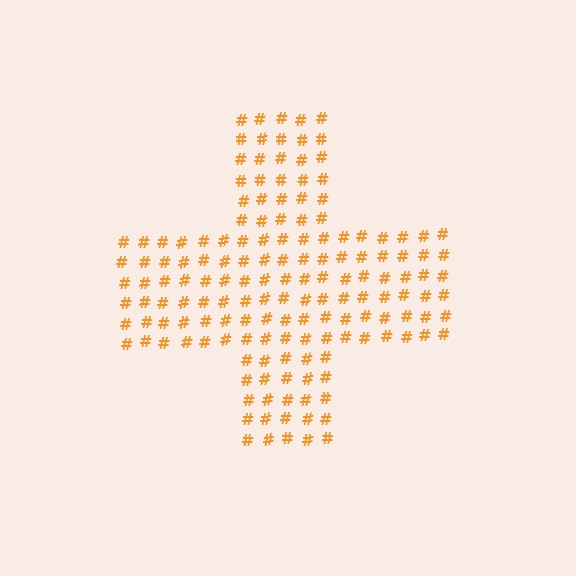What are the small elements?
The small elements are hash symbols.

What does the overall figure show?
The overall figure shows a cross.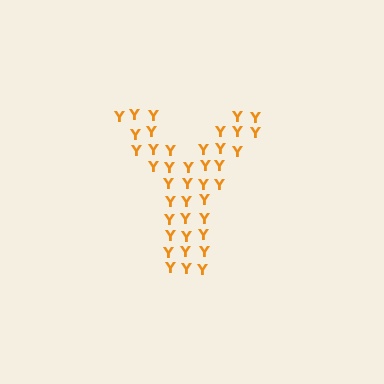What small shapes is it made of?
It is made of small letter Y's.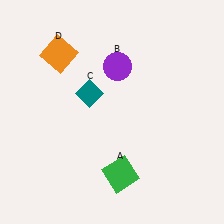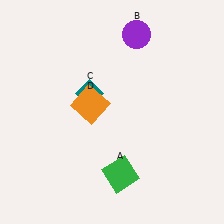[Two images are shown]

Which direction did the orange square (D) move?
The orange square (D) moved down.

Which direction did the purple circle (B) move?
The purple circle (B) moved up.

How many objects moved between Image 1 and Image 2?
2 objects moved between the two images.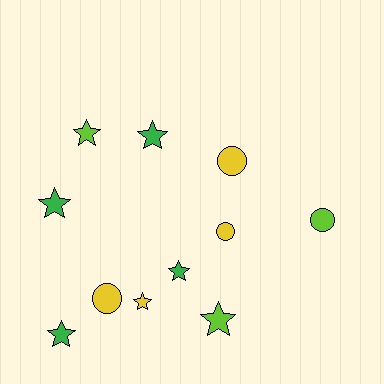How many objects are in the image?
There are 11 objects.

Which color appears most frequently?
Green, with 4 objects.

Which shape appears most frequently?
Star, with 7 objects.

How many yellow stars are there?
There is 1 yellow star.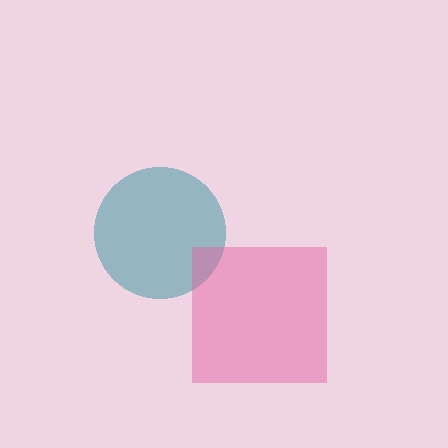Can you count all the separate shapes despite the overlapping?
Yes, there are 2 separate shapes.